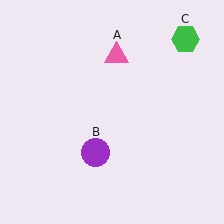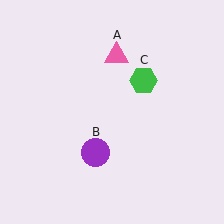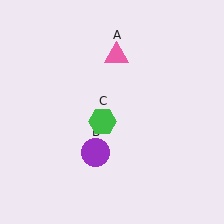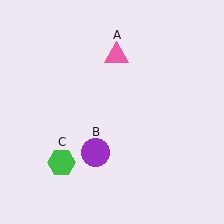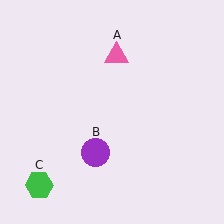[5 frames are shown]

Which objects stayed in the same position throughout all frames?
Pink triangle (object A) and purple circle (object B) remained stationary.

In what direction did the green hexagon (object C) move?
The green hexagon (object C) moved down and to the left.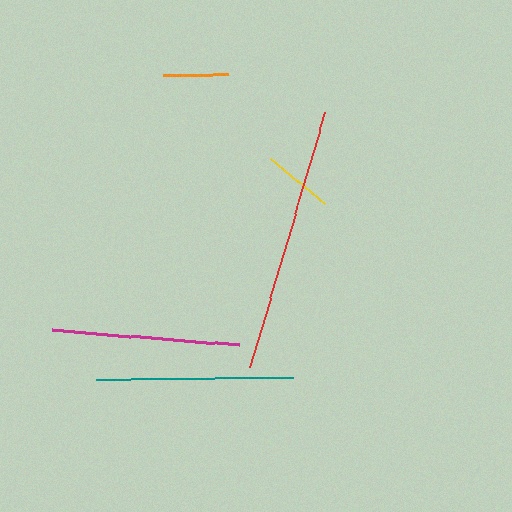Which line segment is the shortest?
The orange line is the shortest at approximately 66 pixels.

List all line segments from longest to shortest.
From longest to shortest: red, teal, magenta, yellow, orange.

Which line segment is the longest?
The red line is the longest at approximately 265 pixels.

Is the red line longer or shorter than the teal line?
The red line is longer than the teal line.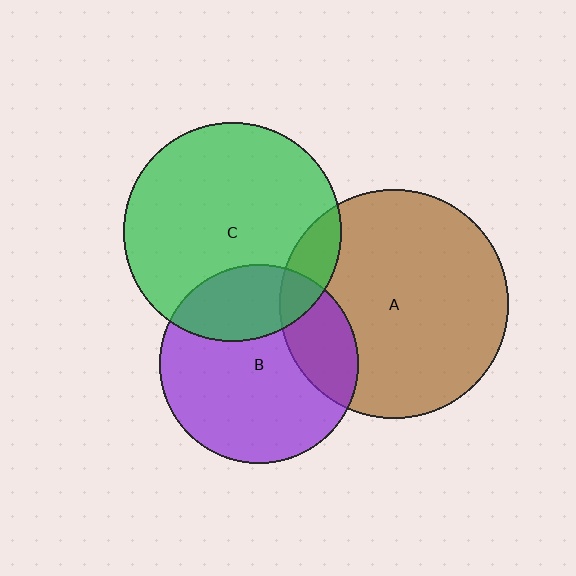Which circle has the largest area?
Circle A (brown).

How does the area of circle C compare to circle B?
Approximately 1.2 times.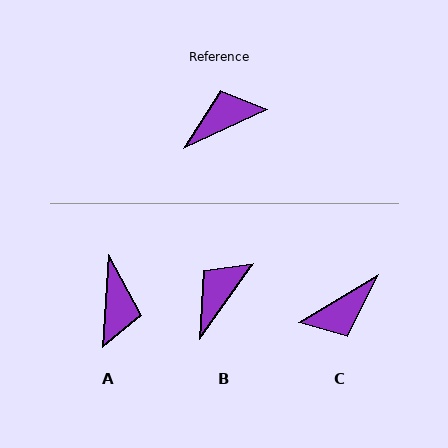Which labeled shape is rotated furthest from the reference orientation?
C, about 174 degrees away.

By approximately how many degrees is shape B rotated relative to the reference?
Approximately 30 degrees counter-clockwise.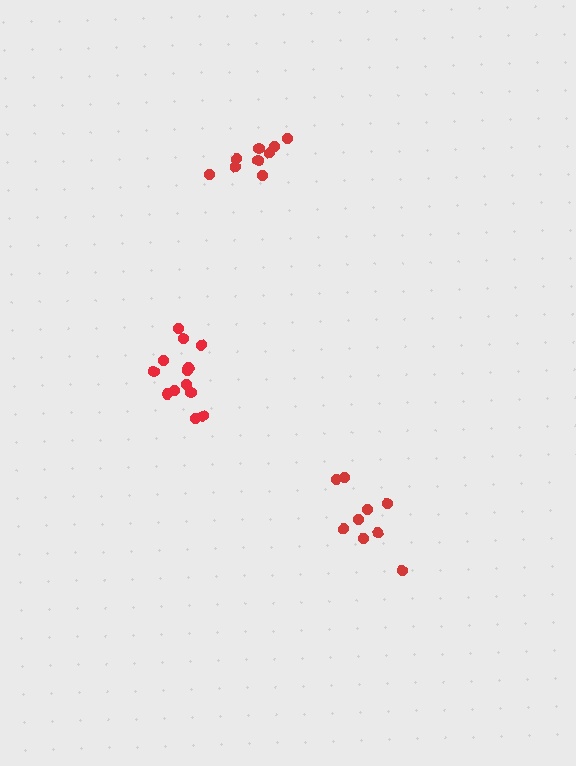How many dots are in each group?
Group 1: 13 dots, Group 2: 9 dots, Group 3: 9 dots (31 total).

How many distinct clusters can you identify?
There are 3 distinct clusters.